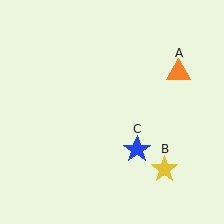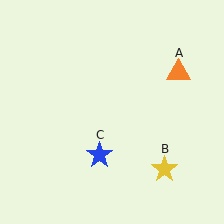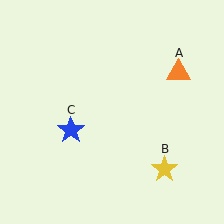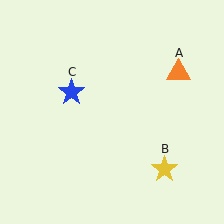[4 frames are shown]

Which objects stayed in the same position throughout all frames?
Orange triangle (object A) and yellow star (object B) remained stationary.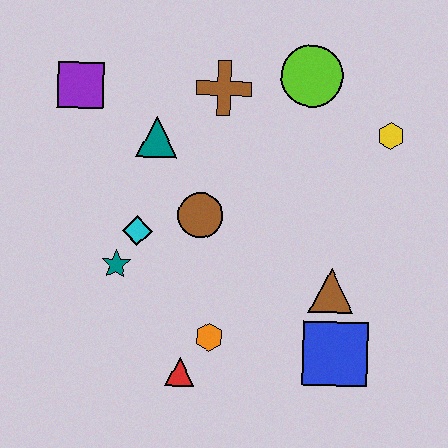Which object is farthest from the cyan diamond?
The yellow hexagon is farthest from the cyan diamond.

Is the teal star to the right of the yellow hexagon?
No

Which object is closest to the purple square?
The teal triangle is closest to the purple square.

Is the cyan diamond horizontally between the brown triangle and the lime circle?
No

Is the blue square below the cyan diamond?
Yes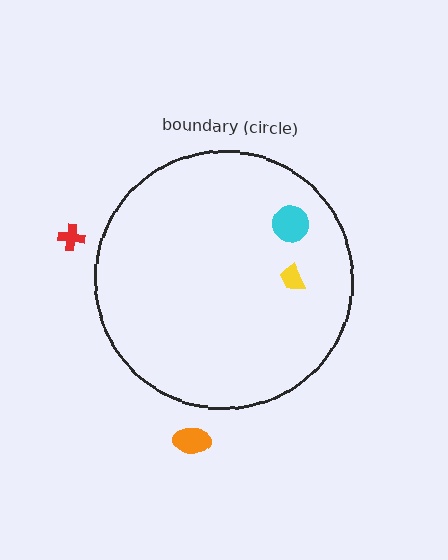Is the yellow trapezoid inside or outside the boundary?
Inside.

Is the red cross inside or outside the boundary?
Outside.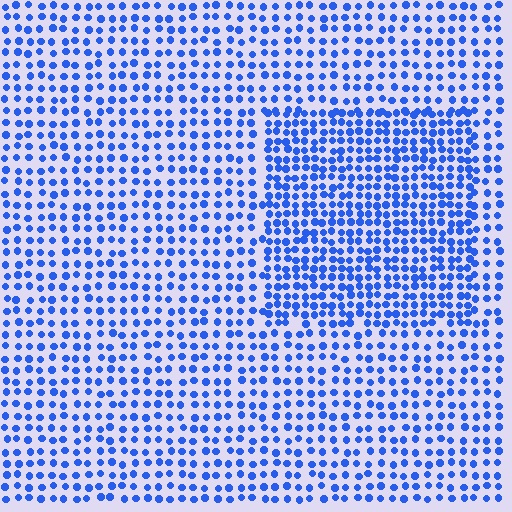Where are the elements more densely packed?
The elements are more densely packed inside the rectangle boundary.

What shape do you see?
I see a rectangle.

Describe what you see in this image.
The image contains small blue elements arranged at two different densities. A rectangle-shaped region is visible where the elements are more densely packed than the surrounding area.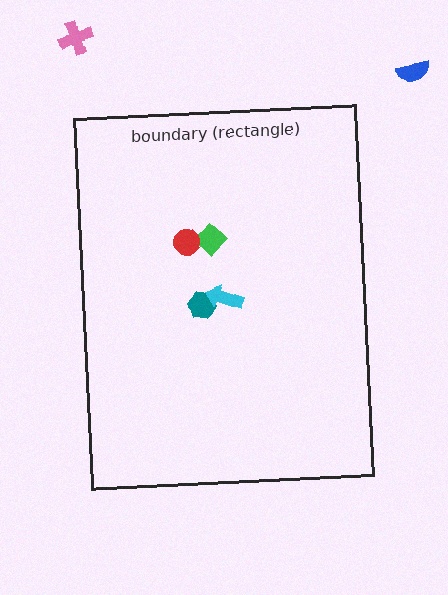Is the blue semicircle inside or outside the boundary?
Outside.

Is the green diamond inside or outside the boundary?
Inside.